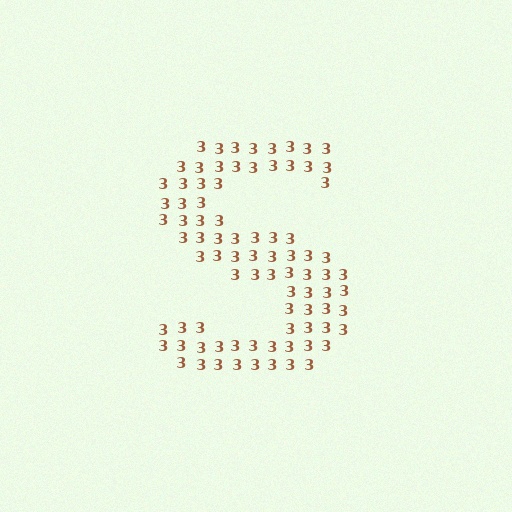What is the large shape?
The large shape is the letter S.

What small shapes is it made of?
It is made of small digit 3's.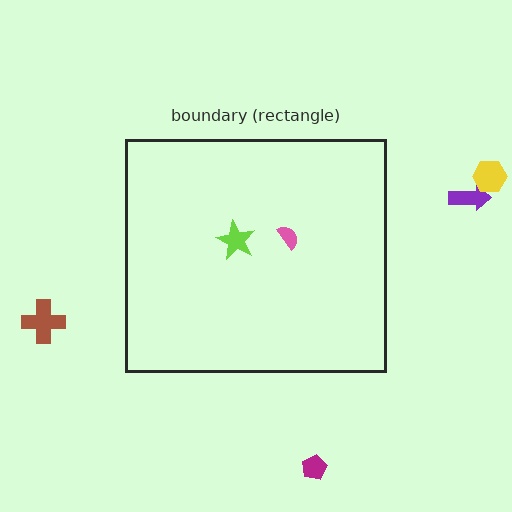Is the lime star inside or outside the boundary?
Inside.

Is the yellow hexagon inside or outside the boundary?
Outside.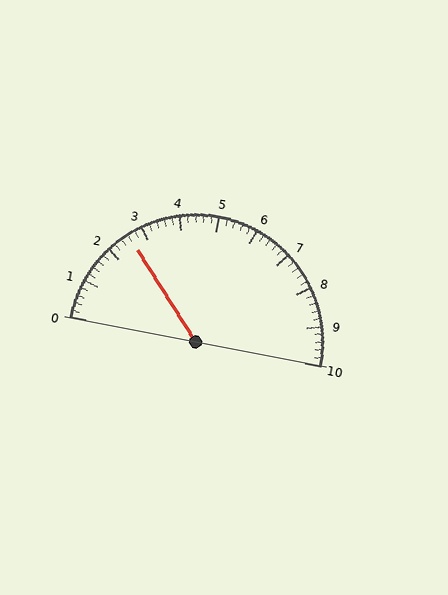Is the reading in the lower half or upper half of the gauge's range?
The reading is in the lower half of the range (0 to 10).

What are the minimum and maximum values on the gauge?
The gauge ranges from 0 to 10.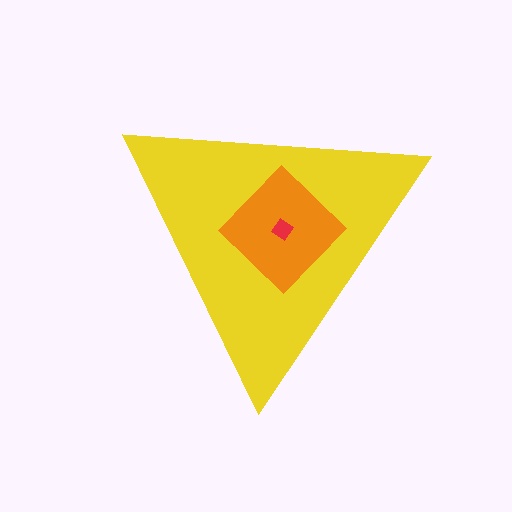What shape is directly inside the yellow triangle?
The orange diamond.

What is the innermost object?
The red diamond.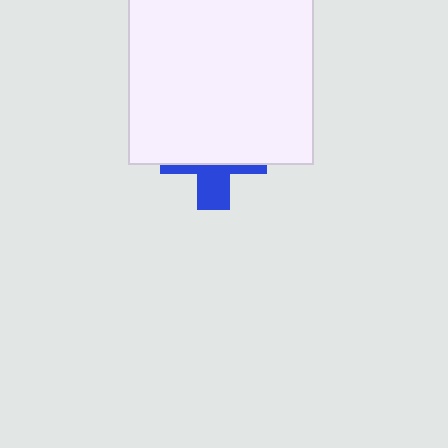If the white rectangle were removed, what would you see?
You would see the complete blue cross.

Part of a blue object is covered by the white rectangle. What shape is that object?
It is a cross.